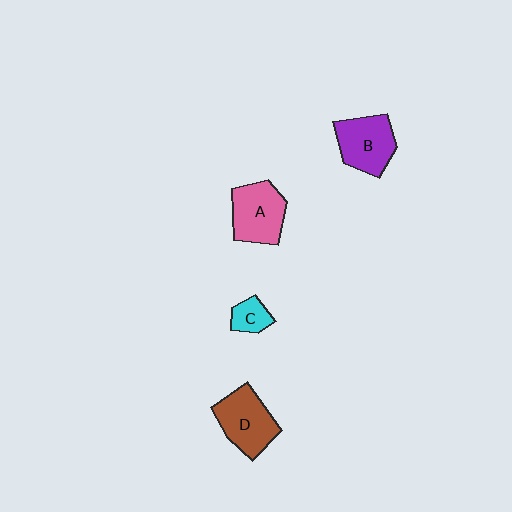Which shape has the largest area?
Shape D (brown).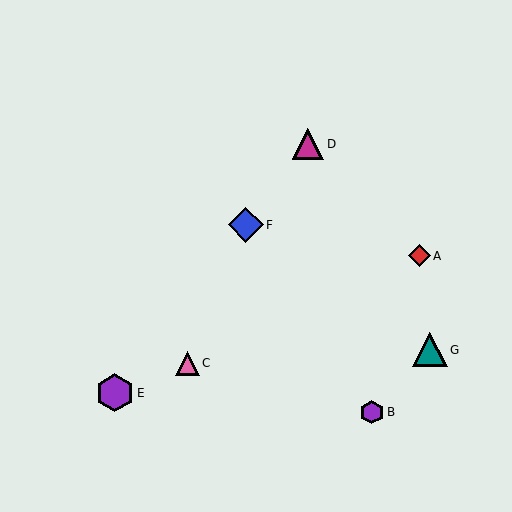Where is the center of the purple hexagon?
The center of the purple hexagon is at (372, 412).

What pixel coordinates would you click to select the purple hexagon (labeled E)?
Click at (115, 393) to select the purple hexagon E.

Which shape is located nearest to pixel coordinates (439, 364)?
The teal triangle (labeled G) at (430, 350) is nearest to that location.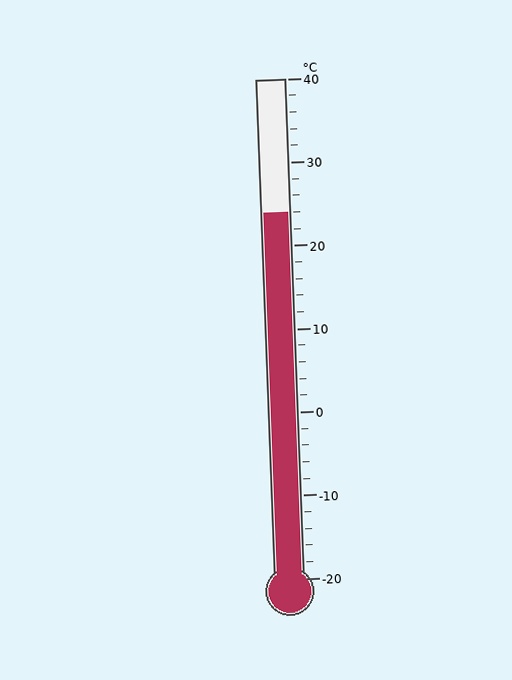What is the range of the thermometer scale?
The thermometer scale ranges from -20°C to 40°C.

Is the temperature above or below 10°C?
The temperature is above 10°C.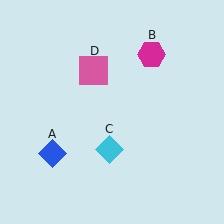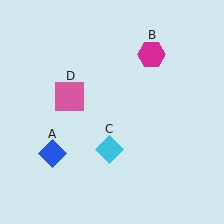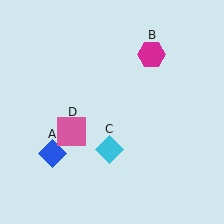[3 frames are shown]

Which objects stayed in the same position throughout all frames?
Blue diamond (object A) and magenta hexagon (object B) and cyan diamond (object C) remained stationary.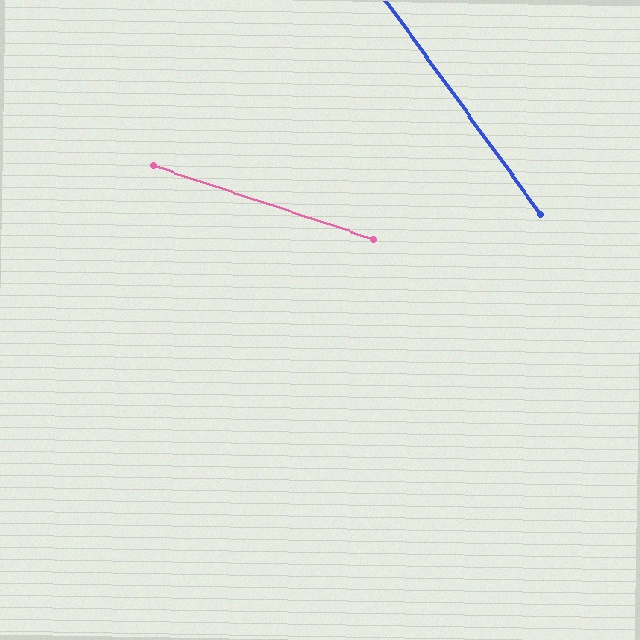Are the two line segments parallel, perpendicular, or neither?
Neither parallel nor perpendicular — they differ by about 36°.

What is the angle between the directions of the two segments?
Approximately 36 degrees.